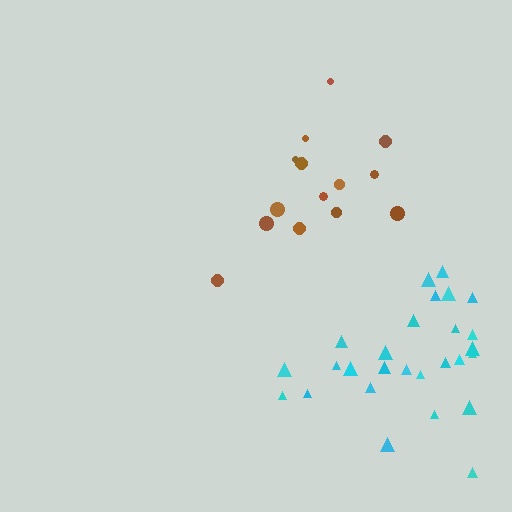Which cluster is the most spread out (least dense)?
Brown.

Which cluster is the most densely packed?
Cyan.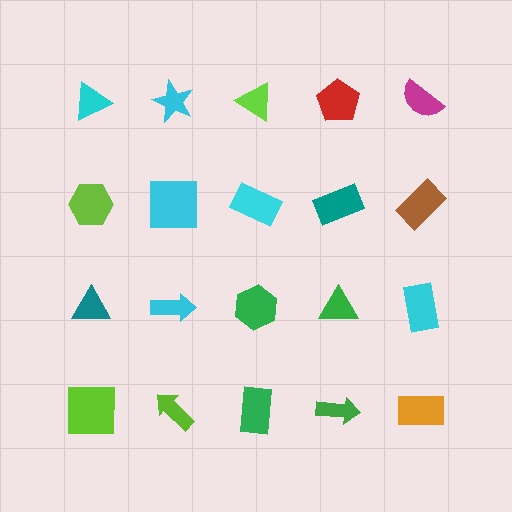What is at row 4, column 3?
A green rectangle.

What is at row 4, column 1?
A lime square.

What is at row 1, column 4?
A red pentagon.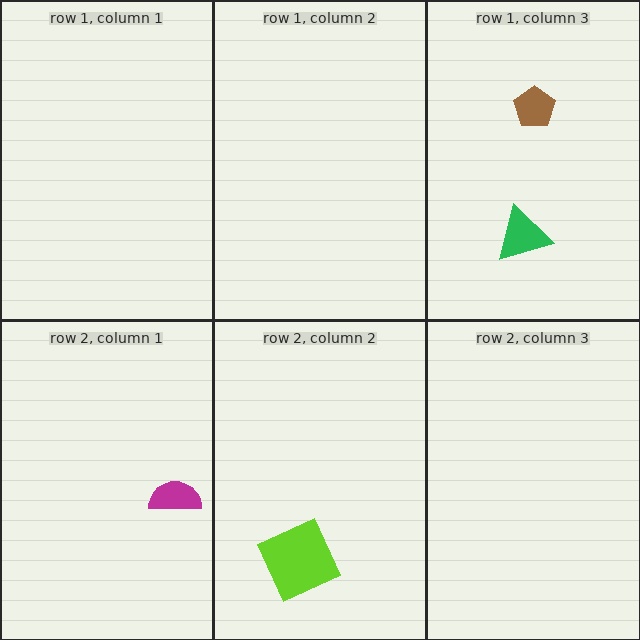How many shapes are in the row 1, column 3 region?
2.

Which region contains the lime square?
The row 2, column 2 region.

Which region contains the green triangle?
The row 1, column 3 region.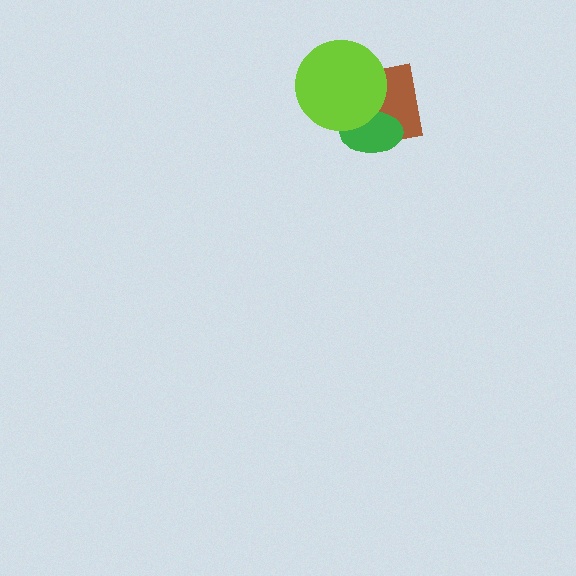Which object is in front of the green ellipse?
The lime circle is in front of the green ellipse.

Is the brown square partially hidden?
Yes, it is partially covered by another shape.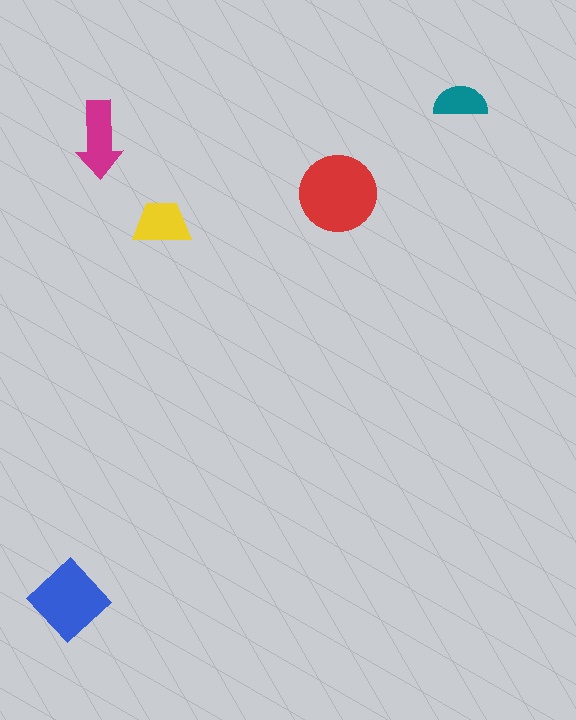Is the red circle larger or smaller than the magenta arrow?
Larger.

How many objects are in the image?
There are 5 objects in the image.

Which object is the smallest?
The teal semicircle.